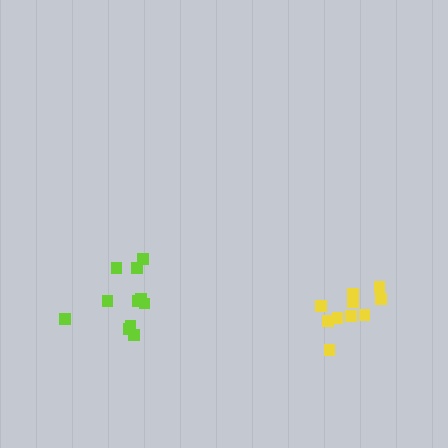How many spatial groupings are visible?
There are 2 spatial groupings.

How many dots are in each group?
Group 1: 11 dots, Group 2: 11 dots (22 total).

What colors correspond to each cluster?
The clusters are colored: yellow, lime.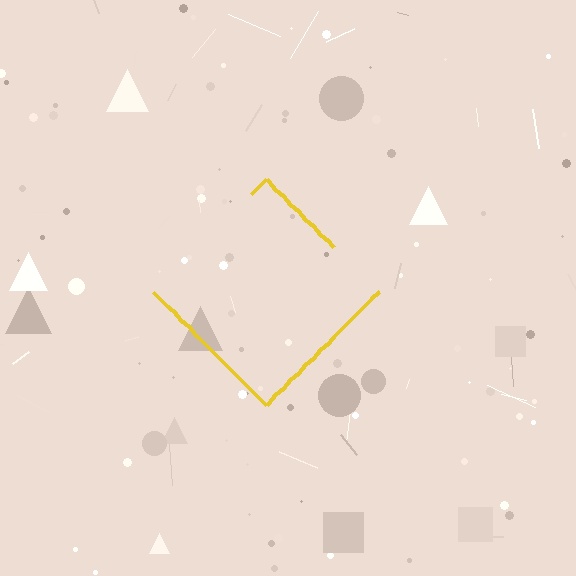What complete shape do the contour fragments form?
The contour fragments form a diamond.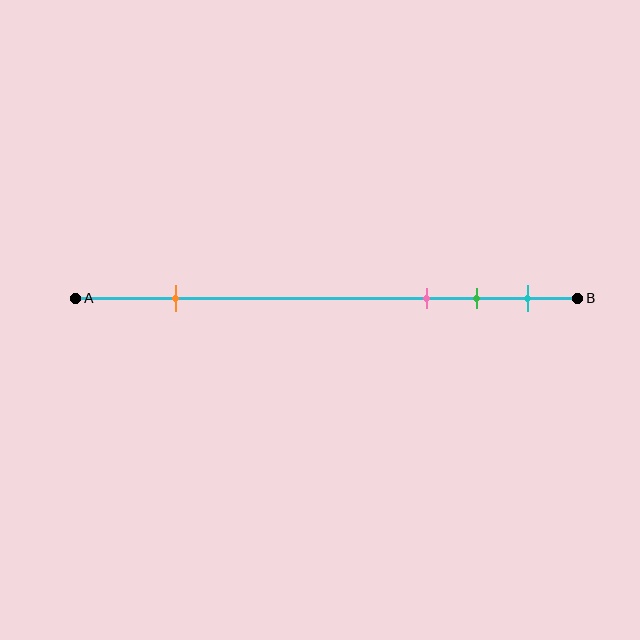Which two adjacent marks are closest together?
The green and cyan marks are the closest adjacent pair.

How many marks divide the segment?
There are 4 marks dividing the segment.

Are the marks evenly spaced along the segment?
No, the marks are not evenly spaced.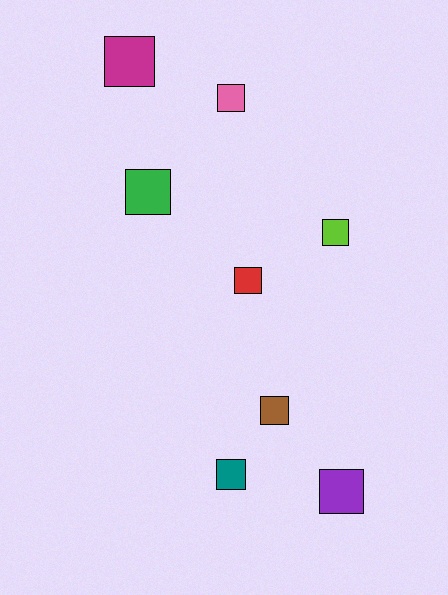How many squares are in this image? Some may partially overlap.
There are 8 squares.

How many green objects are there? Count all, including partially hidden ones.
There is 1 green object.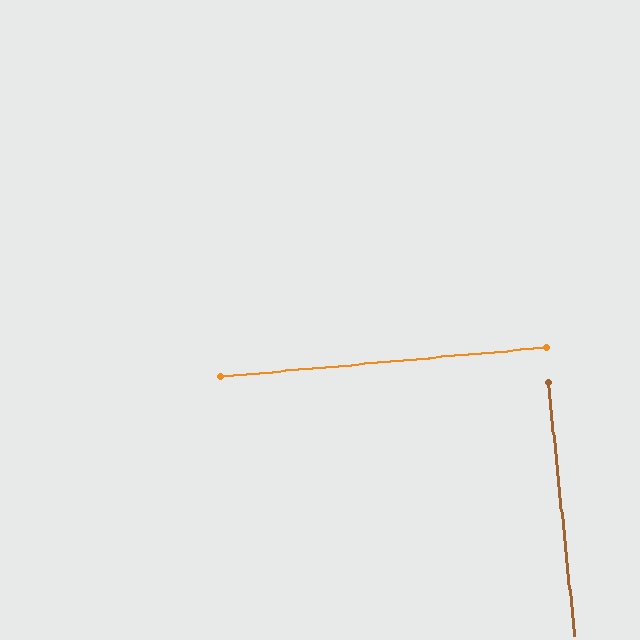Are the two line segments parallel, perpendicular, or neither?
Perpendicular — they meet at approximately 89°.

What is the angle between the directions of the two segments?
Approximately 89 degrees.